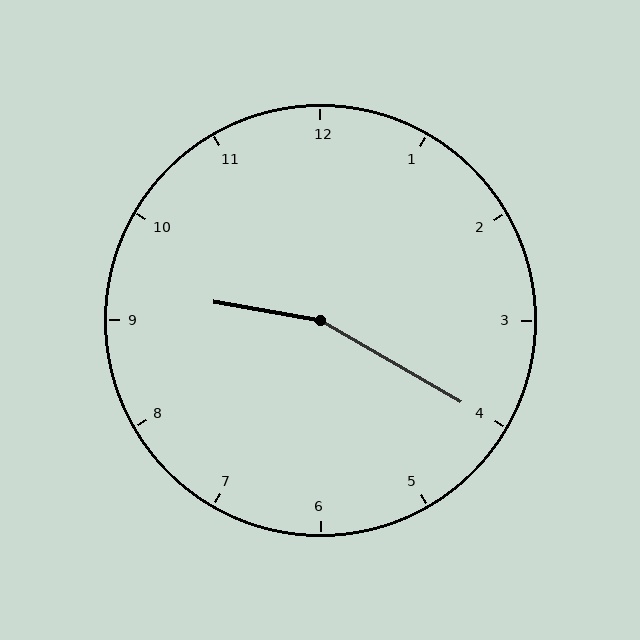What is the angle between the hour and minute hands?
Approximately 160 degrees.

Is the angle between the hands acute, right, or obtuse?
It is obtuse.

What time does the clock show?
9:20.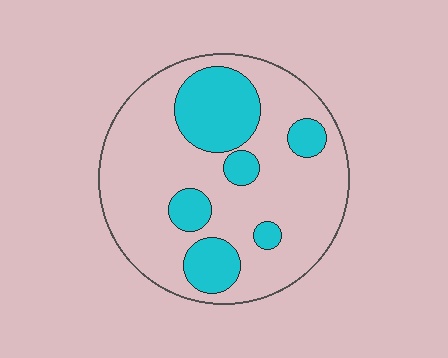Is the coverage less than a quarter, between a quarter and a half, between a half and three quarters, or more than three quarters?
Between a quarter and a half.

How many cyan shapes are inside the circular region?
6.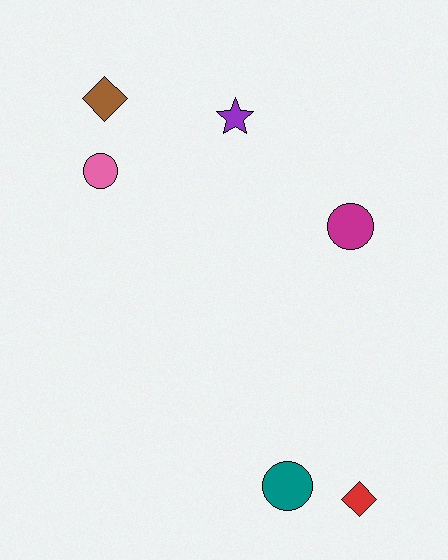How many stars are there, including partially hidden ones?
There is 1 star.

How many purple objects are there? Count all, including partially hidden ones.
There is 1 purple object.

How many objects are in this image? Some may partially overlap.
There are 6 objects.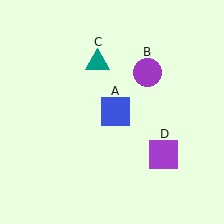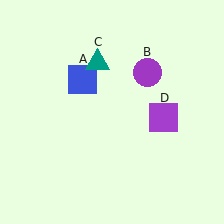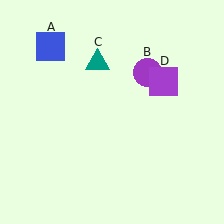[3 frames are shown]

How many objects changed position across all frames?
2 objects changed position: blue square (object A), purple square (object D).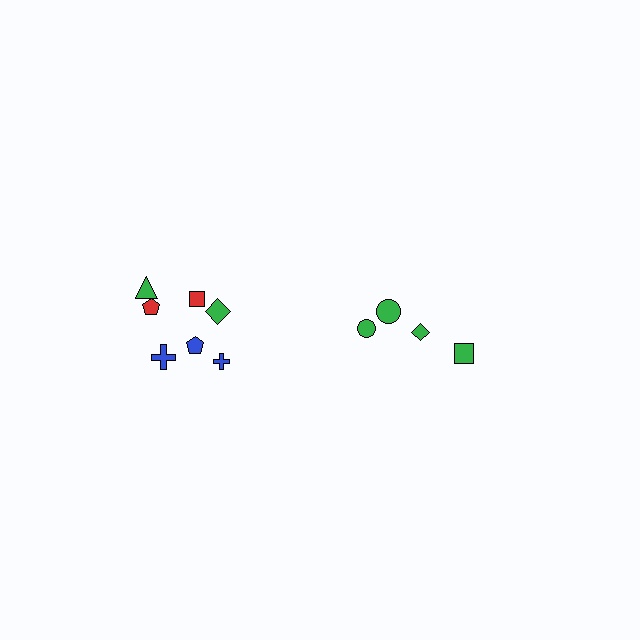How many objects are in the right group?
There are 4 objects.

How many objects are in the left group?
There are 7 objects.